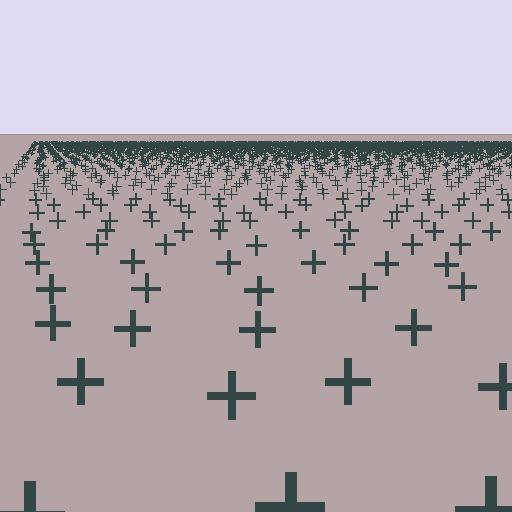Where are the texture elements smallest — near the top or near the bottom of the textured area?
Near the top.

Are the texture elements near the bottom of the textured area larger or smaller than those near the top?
Larger. Near the bottom, elements are closer to the viewer and appear at a bigger on-screen size.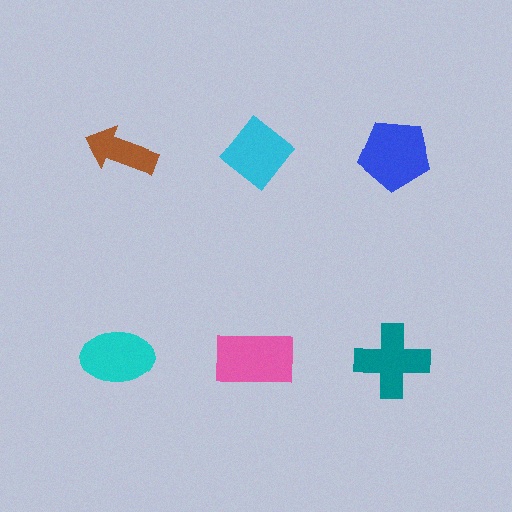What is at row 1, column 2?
A cyan diamond.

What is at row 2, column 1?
A cyan ellipse.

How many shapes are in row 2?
3 shapes.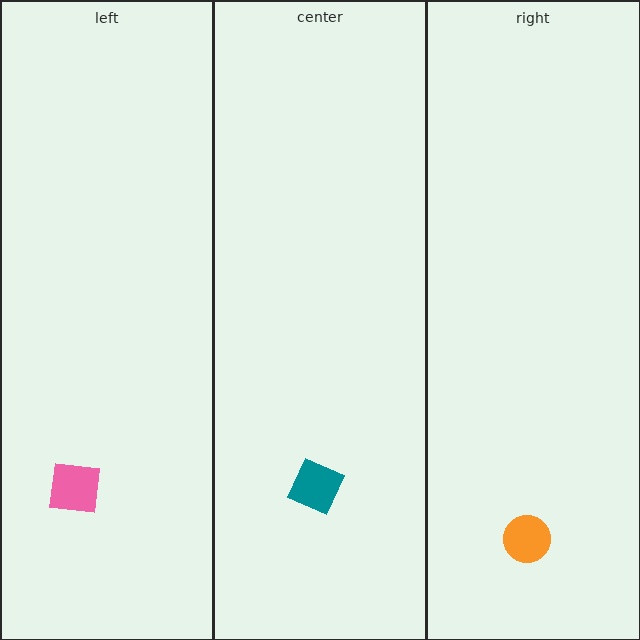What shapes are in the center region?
The teal square.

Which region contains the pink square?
The left region.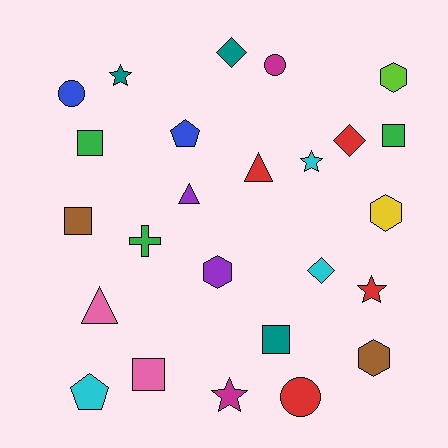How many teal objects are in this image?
There are 3 teal objects.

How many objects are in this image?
There are 25 objects.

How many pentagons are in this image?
There are 2 pentagons.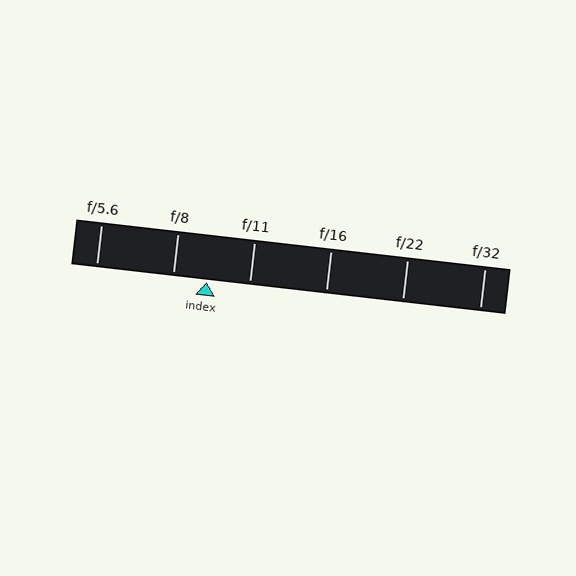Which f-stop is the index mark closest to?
The index mark is closest to f/8.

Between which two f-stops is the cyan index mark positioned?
The index mark is between f/8 and f/11.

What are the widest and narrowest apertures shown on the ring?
The widest aperture shown is f/5.6 and the narrowest is f/32.